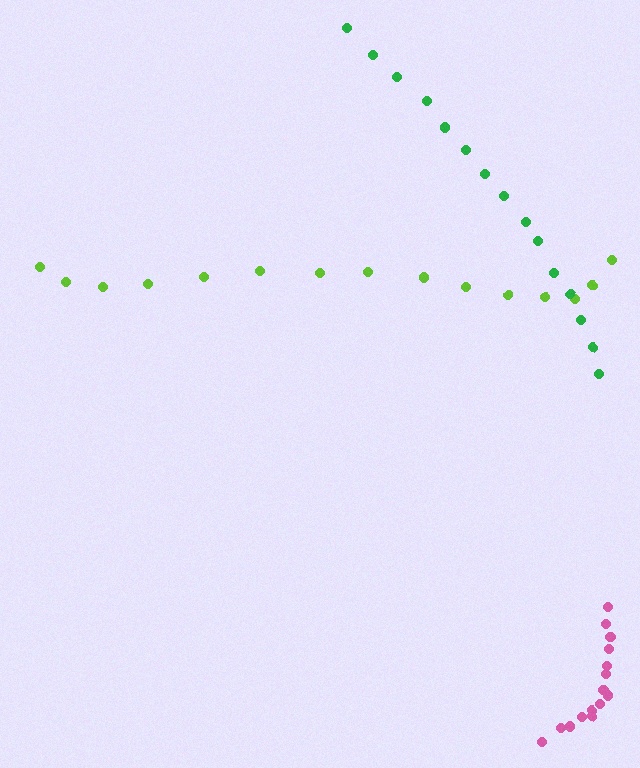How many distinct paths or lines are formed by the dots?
There are 3 distinct paths.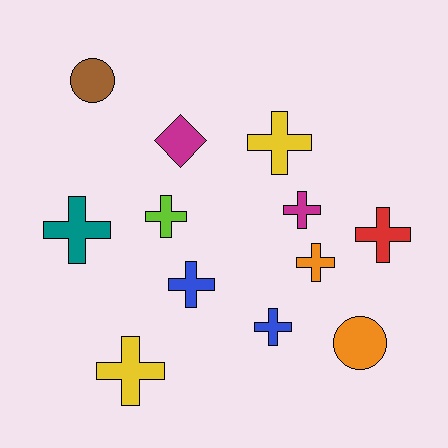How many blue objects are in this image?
There are 2 blue objects.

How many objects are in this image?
There are 12 objects.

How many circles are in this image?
There are 2 circles.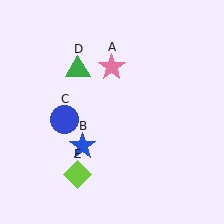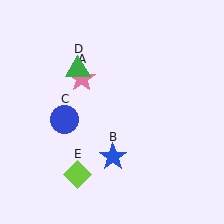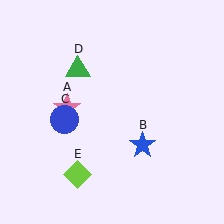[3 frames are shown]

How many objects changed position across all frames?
2 objects changed position: pink star (object A), blue star (object B).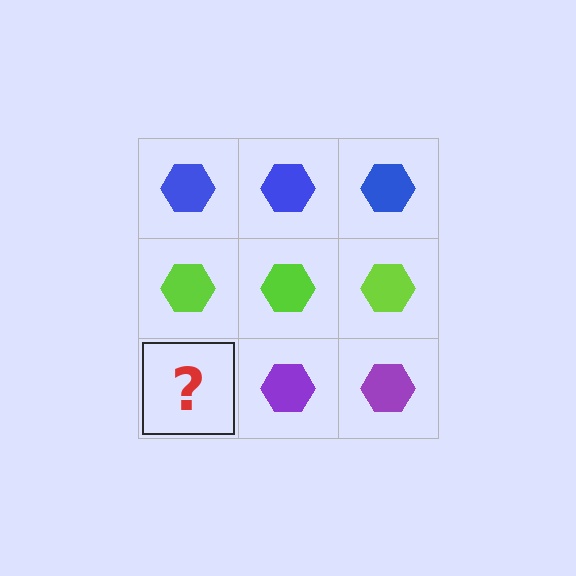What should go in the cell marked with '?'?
The missing cell should contain a purple hexagon.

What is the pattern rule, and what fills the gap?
The rule is that each row has a consistent color. The gap should be filled with a purple hexagon.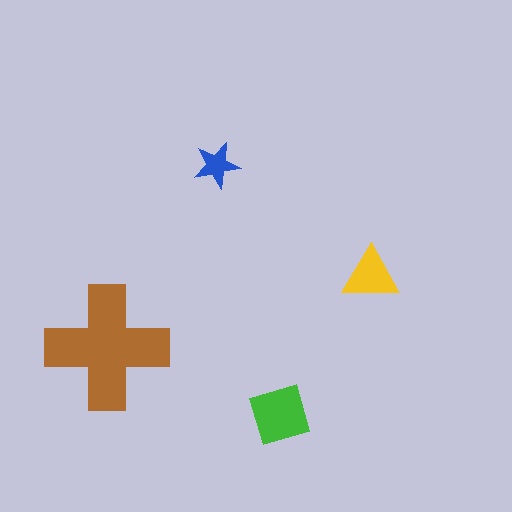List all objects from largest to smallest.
The brown cross, the green diamond, the yellow triangle, the blue star.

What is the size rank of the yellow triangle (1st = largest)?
3rd.